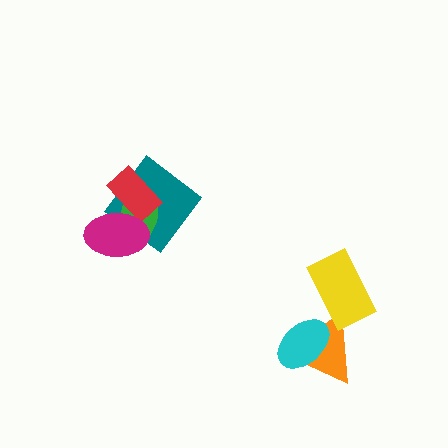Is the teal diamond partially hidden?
Yes, it is partially covered by another shape.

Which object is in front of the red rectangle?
The magenta ellipse is in front of the red rectangle.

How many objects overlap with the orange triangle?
2 objects overlap with the orange triangle.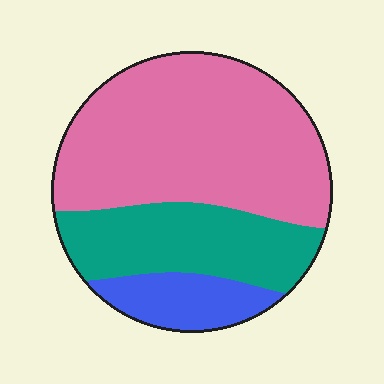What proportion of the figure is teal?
Teal covers around 30% of the figure.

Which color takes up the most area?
Pink, at roughly 60%.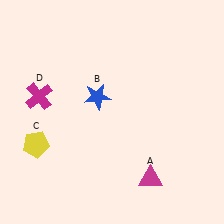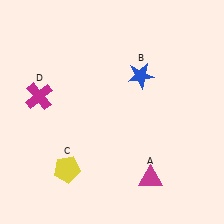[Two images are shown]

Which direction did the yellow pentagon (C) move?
The yellow pentagon (C) moved right.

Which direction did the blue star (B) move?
The blue star (B) moved right.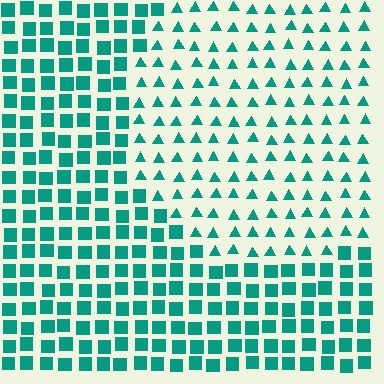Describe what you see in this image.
The image is filled with small teal elements arranged in a uniform grid. A circle-shaped region contains triangles, while the surrounding area contains squares. The boundary is defined purely by the change in element shape.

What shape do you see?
I see a circle.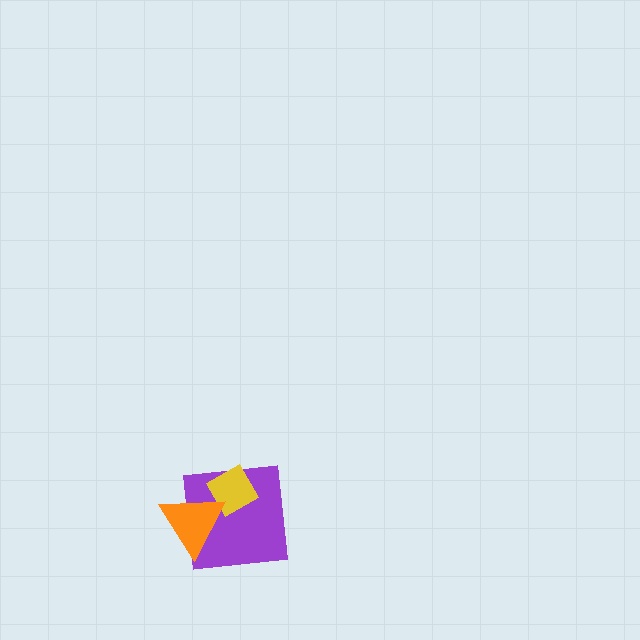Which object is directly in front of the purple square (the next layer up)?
The yellow diamond is directly in front of the purple square.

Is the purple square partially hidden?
Yes, it is partially covered by another shape.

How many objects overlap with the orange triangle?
2 objects overlap with the orange triangle.